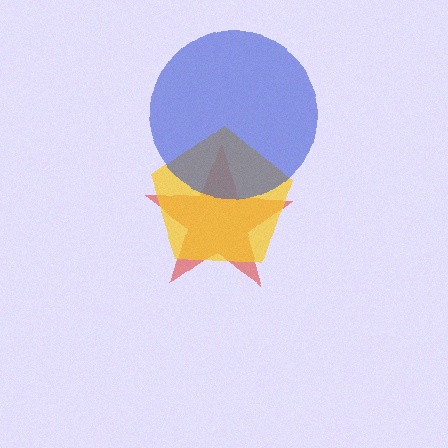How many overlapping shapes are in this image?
There are 3 overlapping shapes in the image.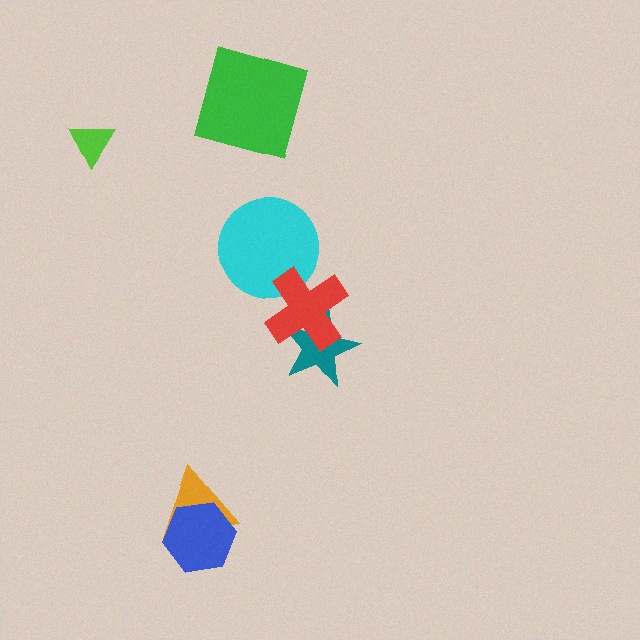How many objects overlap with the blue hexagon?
1 object overlaps with the blue hexagon.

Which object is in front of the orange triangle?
The blue hexagon is in front of the orange triangle.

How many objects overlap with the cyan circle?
1 object overlaps with the cyan circle.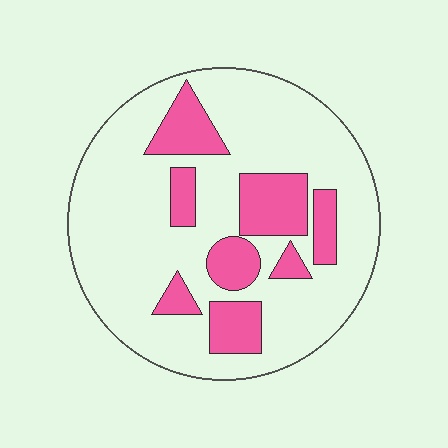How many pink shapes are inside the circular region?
8.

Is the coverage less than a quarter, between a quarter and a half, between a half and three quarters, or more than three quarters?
Less than a quarter.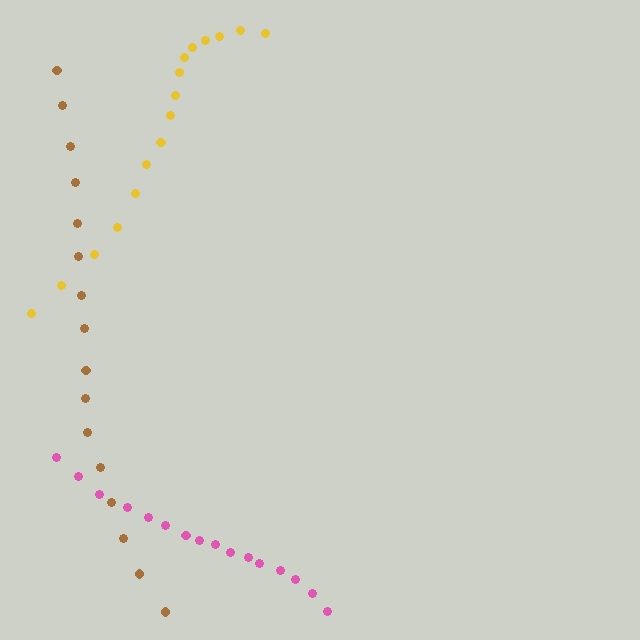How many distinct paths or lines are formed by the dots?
There are 3 distinct paths.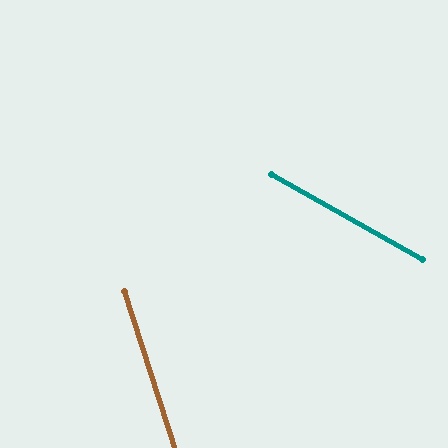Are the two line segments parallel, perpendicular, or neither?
Neither parallel nor perpendicular — they differ by about 43°.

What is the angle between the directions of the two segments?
Approximately 43 degrees.